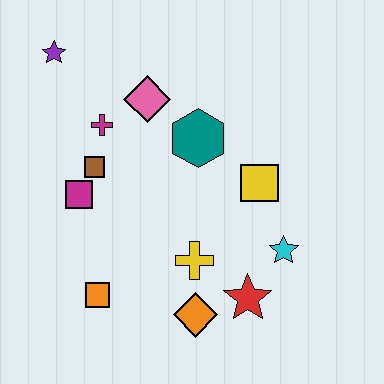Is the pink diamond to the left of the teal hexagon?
Yes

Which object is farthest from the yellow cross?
The purple star is farthest from the yellow cross.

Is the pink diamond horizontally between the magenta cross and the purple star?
No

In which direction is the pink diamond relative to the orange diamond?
The pink diamond is above the orange diamond.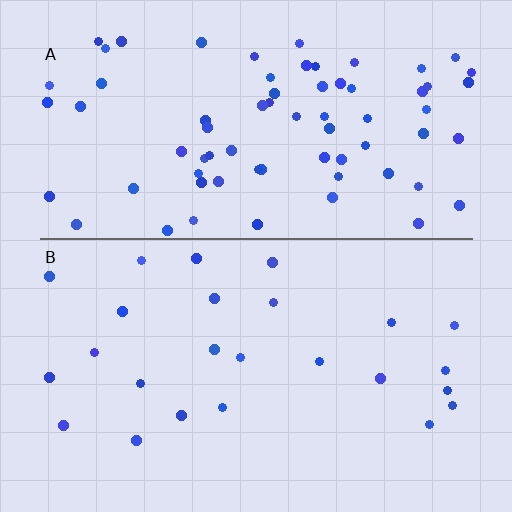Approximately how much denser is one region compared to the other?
Approximately 2.9× — region A over region B.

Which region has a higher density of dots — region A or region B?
A (the top).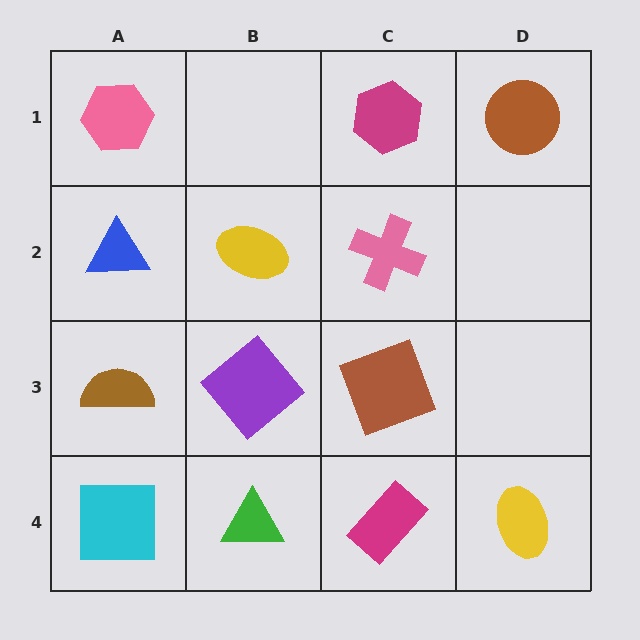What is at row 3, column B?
A purple diamond.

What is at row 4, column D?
A yellow ellipse.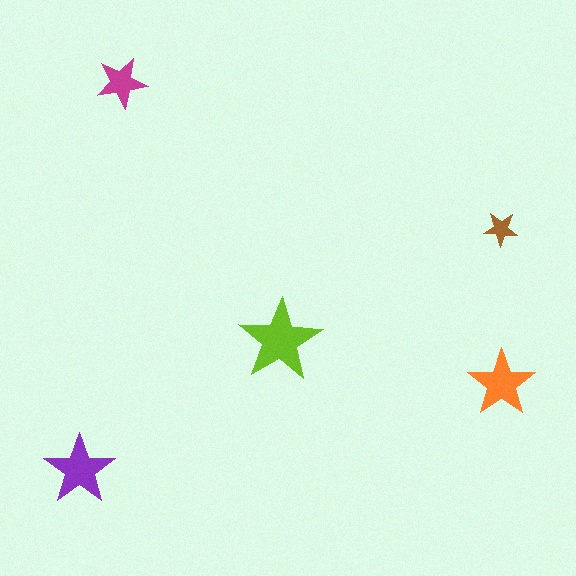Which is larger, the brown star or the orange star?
The orange one.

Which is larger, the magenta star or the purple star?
The purple one.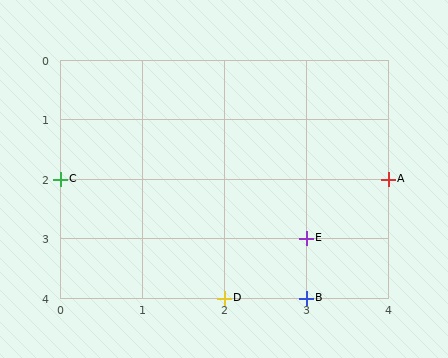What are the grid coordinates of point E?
Point E is at grid coordinates (3, 3).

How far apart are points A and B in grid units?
Points A and B are 1 column and 2 rows apart (about 2.2 grid units diagonally).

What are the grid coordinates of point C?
Point C is at grid coordinates (0, 2).